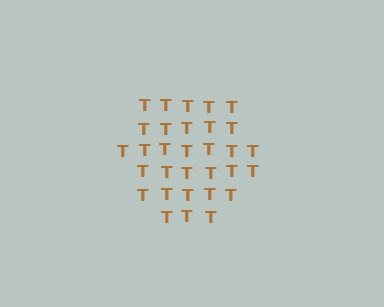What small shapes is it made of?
It is made of small letter T's.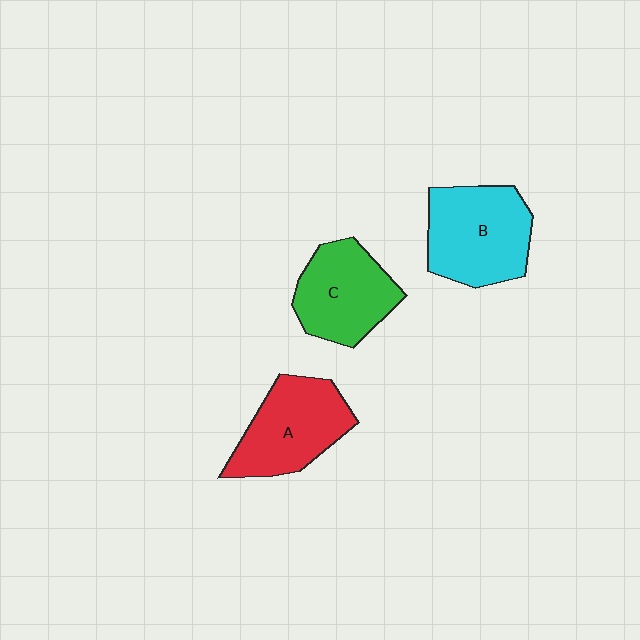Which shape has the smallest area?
Shape C (green).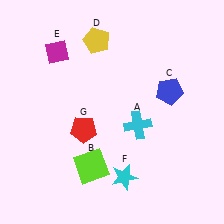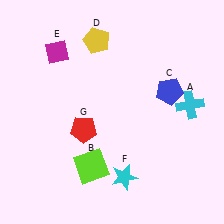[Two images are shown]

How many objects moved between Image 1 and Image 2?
1 object moved between the two images.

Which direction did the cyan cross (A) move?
The cyan cross (A) moved right.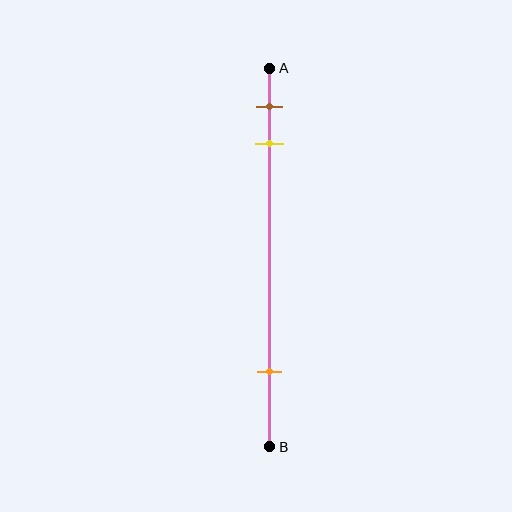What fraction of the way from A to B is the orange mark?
The orange mark is approximately 80% (0.8) of the way from A to B.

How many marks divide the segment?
There are 3 marks dividing the segment.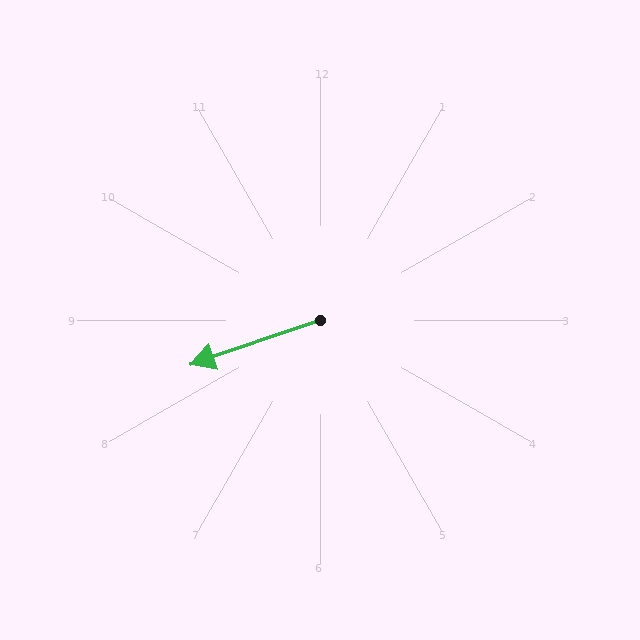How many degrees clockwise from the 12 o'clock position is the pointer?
Approximately 251 degrees.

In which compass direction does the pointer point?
West.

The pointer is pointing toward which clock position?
Roughly 8 o'clock.